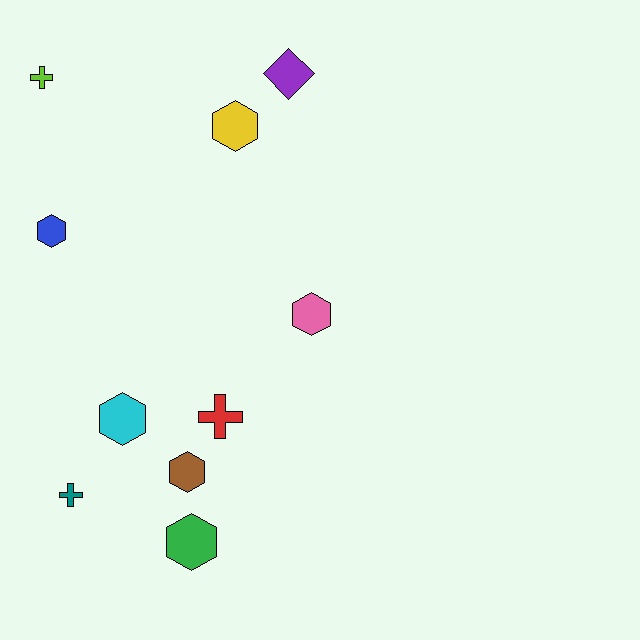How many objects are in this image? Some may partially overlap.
There are 10 objects.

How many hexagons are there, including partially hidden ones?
There are 6 hexagons.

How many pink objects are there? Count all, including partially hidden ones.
There is 1 pink object.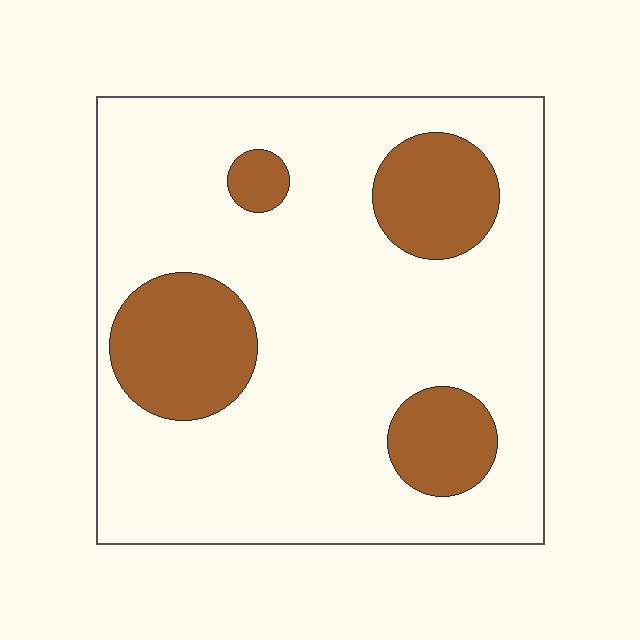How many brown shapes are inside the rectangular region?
4.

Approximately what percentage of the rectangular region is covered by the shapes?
Approximately 20%.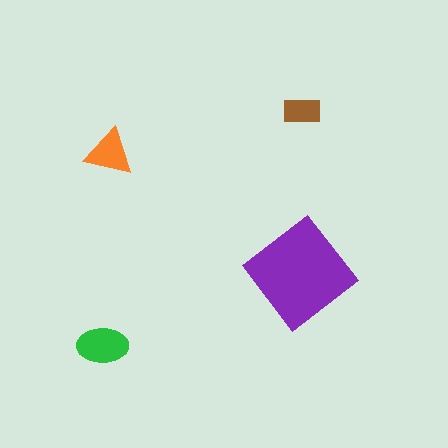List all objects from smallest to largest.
The brown rectangle, the orange triangle, the green ellipse, the purple diamond.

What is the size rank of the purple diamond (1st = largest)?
1st.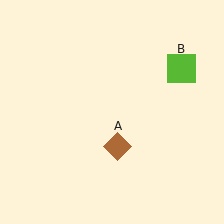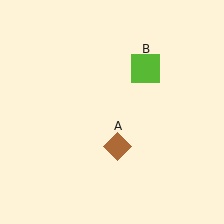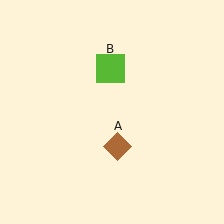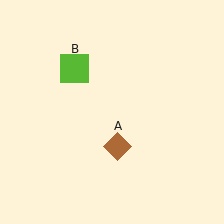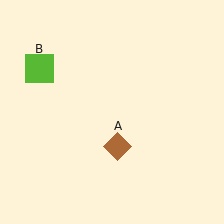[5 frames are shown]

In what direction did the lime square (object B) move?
The lime square (object B) moved left.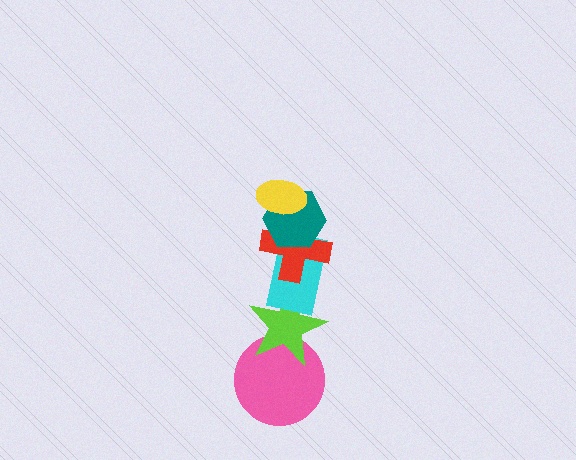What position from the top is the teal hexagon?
The teal hexagon is 2nd from the top.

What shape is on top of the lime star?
The cyan rectangle is on top of the lime star.